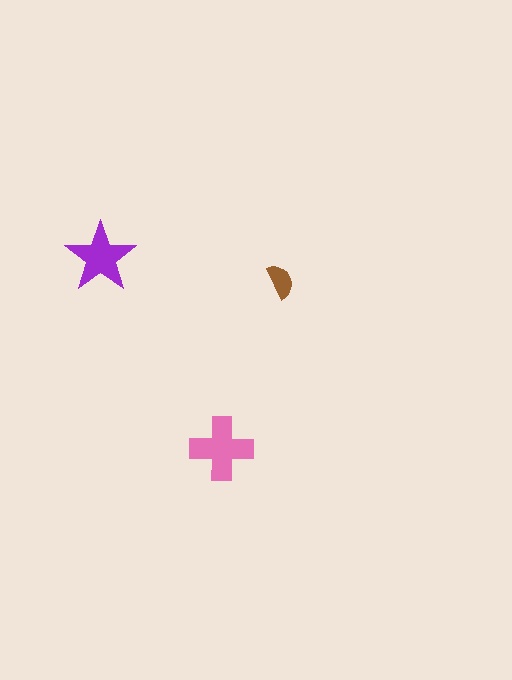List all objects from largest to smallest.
The pink cross, the purple star, the brown semicircle.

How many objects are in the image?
There are 3 objects in the image.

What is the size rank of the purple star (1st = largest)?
2nd.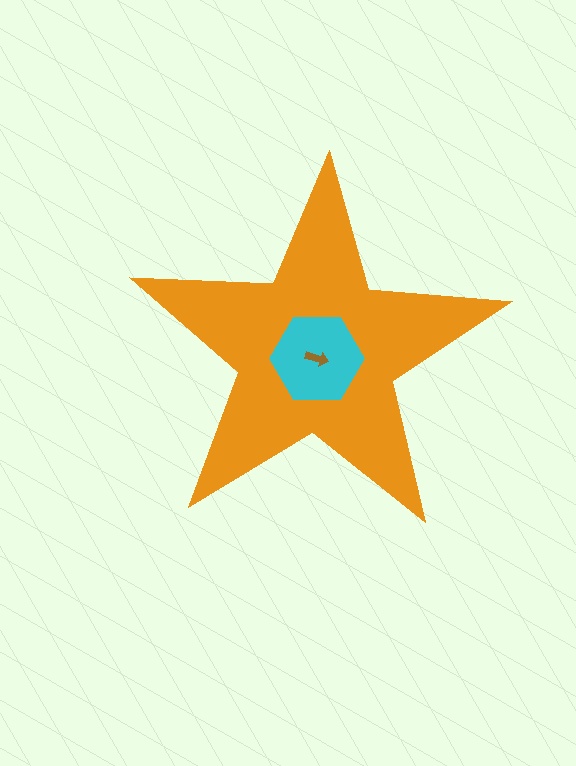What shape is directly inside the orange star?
The cyan hexagon.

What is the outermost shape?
The orange star.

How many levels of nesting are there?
3.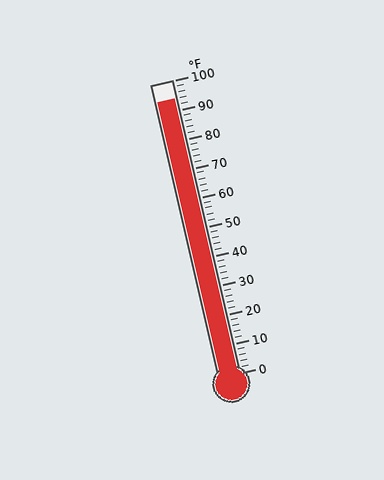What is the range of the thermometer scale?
The thermometer scale ranges from 0°F to 100°F.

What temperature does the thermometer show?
The thermometer shows approximately 94°F.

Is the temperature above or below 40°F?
The temperature is above 40°F.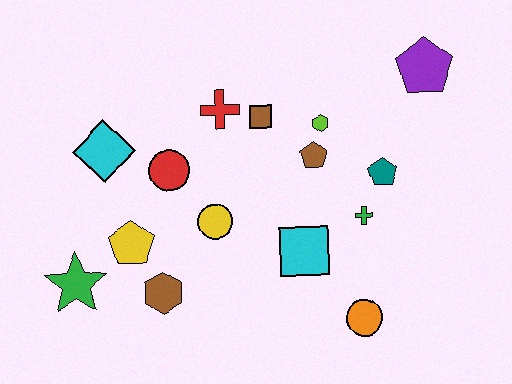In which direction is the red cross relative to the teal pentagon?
The red cross is to the left of the teal pentagon.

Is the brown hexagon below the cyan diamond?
Yes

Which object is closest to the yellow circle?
The red circle is closest to the yellow circle.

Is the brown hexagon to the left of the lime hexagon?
Yes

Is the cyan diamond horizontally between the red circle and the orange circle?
No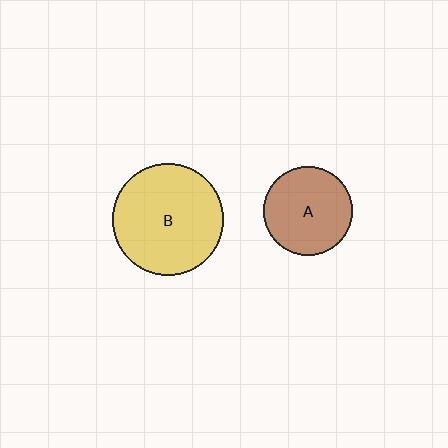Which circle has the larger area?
Circle B (yellow).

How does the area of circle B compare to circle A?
Approximately 1.6 times.